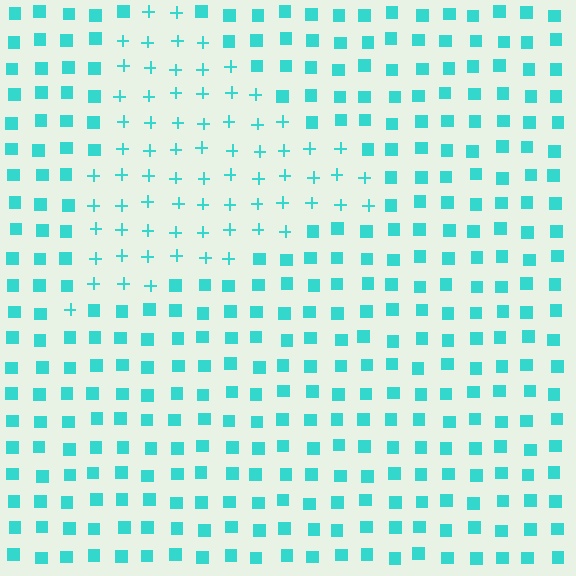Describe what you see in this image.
The image is filled with small cyan elements arranged in a uniform grid. A triangle-shaped region contains plus signs, while the surrounding area contains squares. The boundary is defined purely by the change in element shape.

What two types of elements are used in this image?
The image uses plus signs inside the triangle region and squares outside it.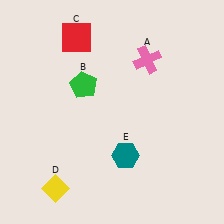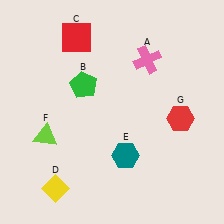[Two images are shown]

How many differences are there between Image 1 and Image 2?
There are 2 differences between the two images.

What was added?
A lime triangle (F), a red hexagon (G) were added in Image 2.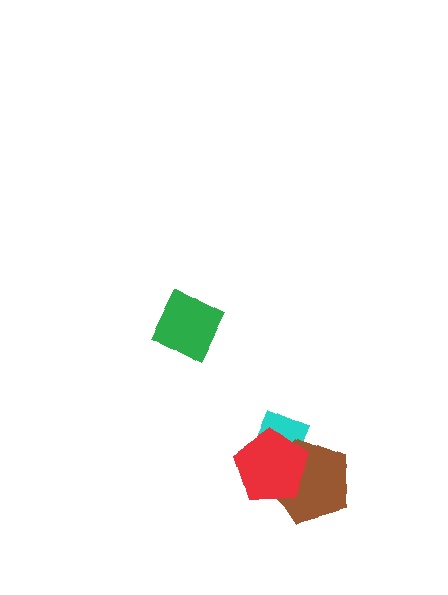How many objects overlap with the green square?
0 objects overlap with the green square.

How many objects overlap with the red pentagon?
2 objects overlap with the red pentagon.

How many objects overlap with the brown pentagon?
2 objects overlap with the brown pentagon.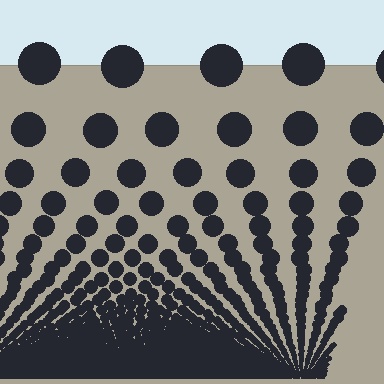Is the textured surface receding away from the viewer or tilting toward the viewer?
The surface appears to tilt toward the viewer. Texture elements get larger and sparser toward the top.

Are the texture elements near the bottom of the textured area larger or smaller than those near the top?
Smaller. The gradient is inverted — elements near the bottom are smaller and denser.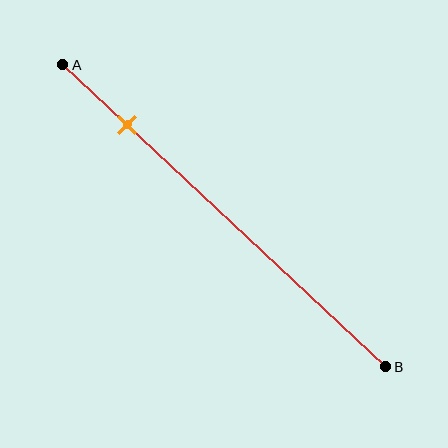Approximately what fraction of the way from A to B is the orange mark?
The orange mark is approximately 20% of the way from A to B.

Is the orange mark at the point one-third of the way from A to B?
No, the mark is at about 20% from A, not at the 33% one-third point.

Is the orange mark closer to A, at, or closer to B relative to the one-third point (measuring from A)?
The orange mark is closer to point A than the one-third point of segment AB.